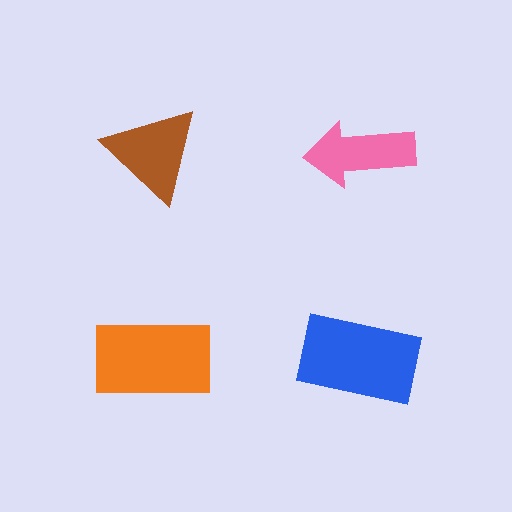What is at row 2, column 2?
A blue rectangle.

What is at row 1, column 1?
A brown triangle.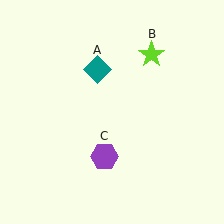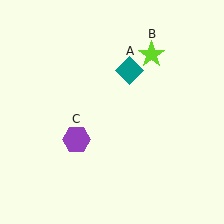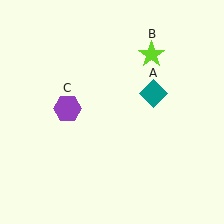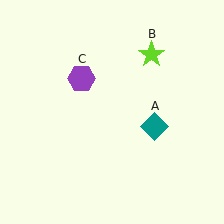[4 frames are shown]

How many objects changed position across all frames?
2 objects changed position: teal diamond (object A), purple hexagon (object C).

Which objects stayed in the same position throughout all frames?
Lime star (object B) remained stationary.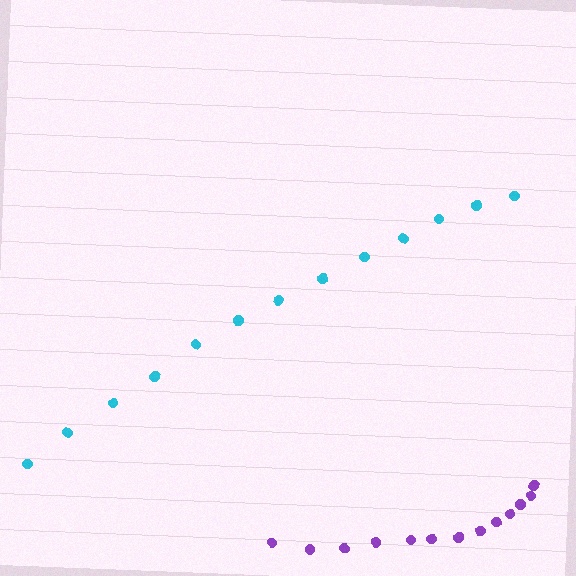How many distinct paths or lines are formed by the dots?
There are 2 distinct paths.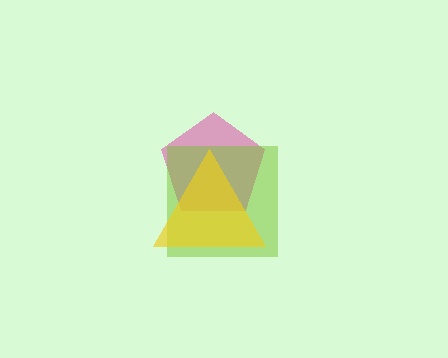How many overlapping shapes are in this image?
There are 3 overlapping shapes in the image.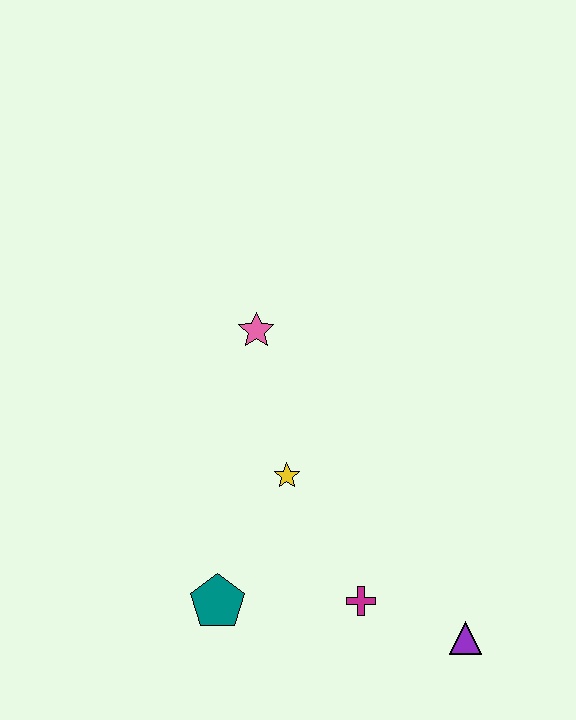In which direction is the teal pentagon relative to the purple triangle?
The teal pentagon is to the left of the purple triangle.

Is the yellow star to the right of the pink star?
Yes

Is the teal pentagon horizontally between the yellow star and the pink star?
No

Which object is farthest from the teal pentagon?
The pink star is farthest from the teal pentagon.